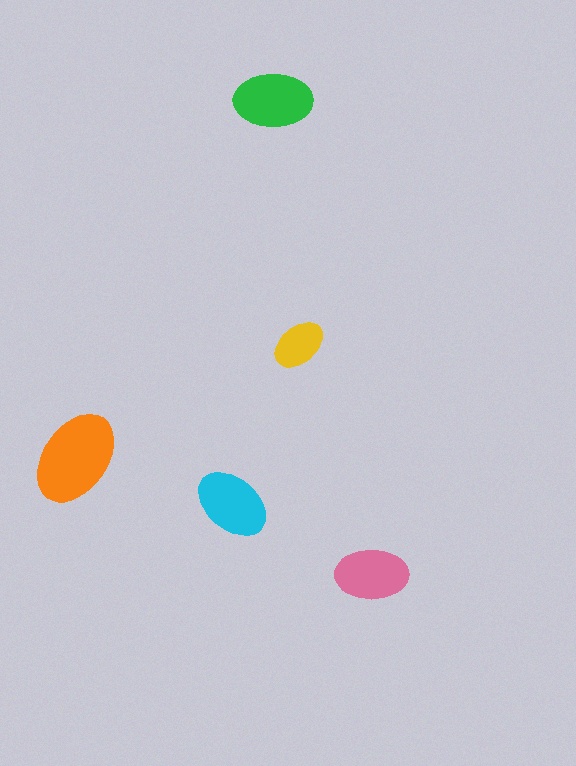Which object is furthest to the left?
The orange ellipse is leftmost.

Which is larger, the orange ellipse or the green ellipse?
The orange one.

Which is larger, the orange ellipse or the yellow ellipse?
The orange one.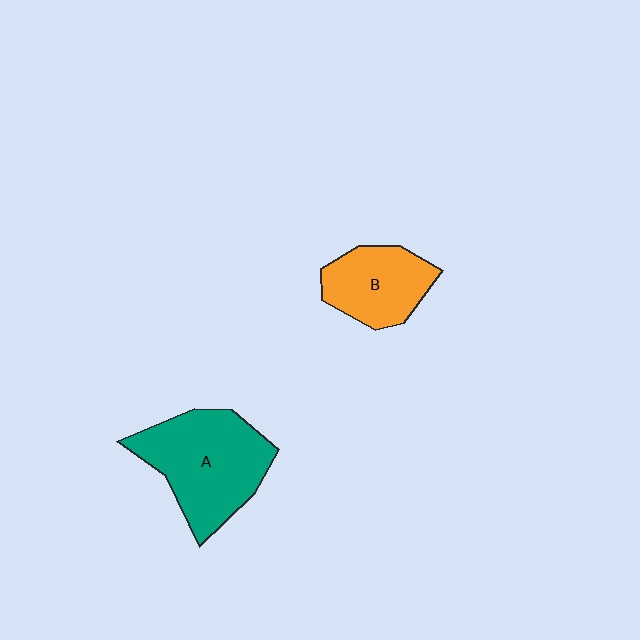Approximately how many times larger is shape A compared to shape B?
Approximately 1.6 times.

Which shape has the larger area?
Shape A (teal).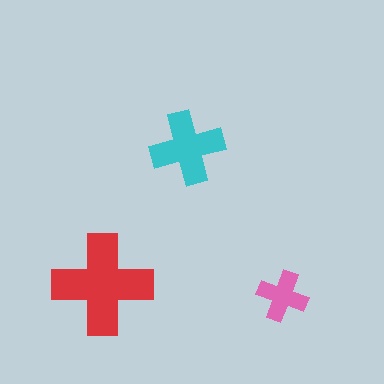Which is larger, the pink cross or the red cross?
The red one.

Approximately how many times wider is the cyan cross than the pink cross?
About 1.5 times wider.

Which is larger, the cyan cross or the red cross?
The red one.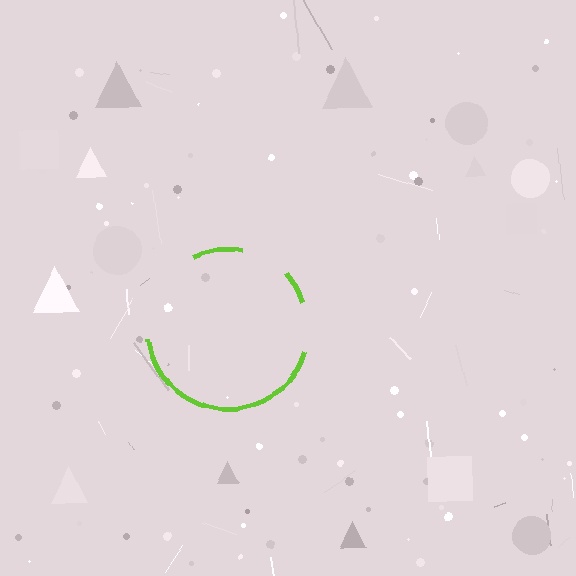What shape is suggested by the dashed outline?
The dashed outline suggests a circle.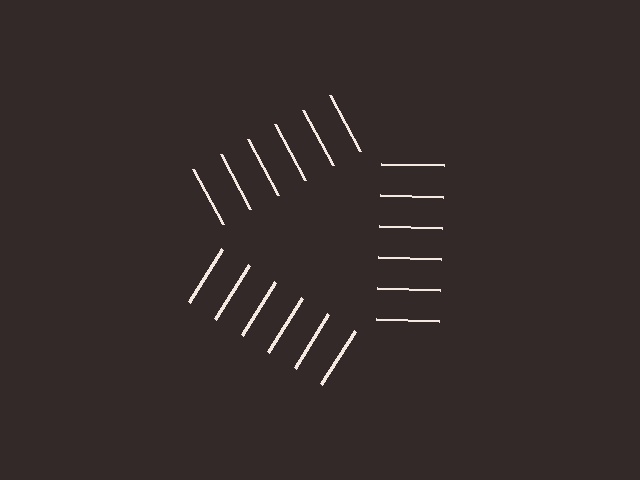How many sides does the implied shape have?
3 sides — the line-ends trace a triangle.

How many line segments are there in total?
18 — 6 along each of the 3 edges.